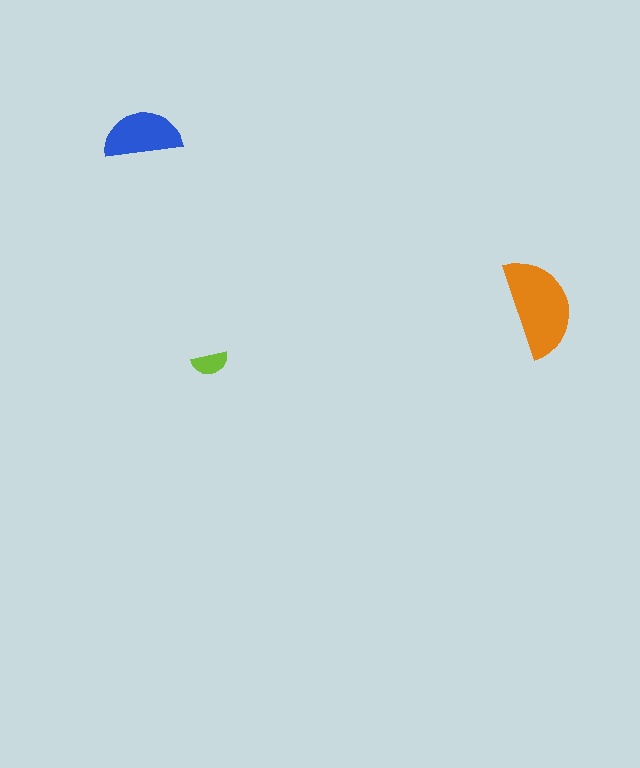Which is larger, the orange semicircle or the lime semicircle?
The orange one.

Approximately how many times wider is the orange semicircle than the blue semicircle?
About 1.5 times wider.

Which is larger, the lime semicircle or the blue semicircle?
The blue one.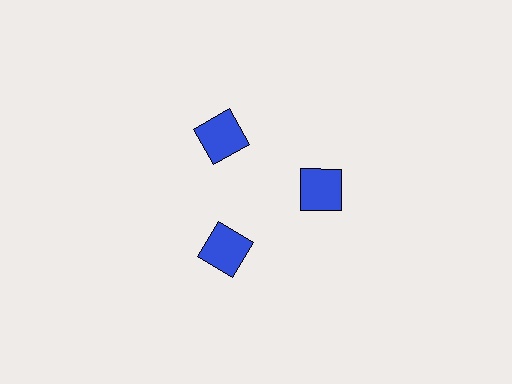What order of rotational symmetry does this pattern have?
This pattern has 3-fold rotational symmetry.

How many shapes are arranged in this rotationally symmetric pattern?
There are 3 shapes, arranged in 3 groups of 1.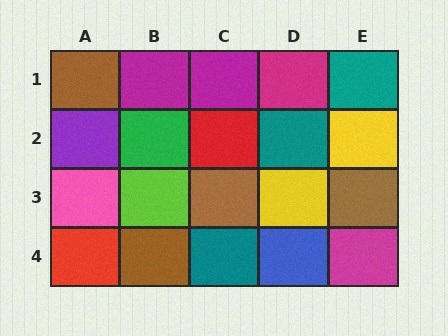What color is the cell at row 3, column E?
Brown.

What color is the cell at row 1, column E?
Teal.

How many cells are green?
1 cell is green.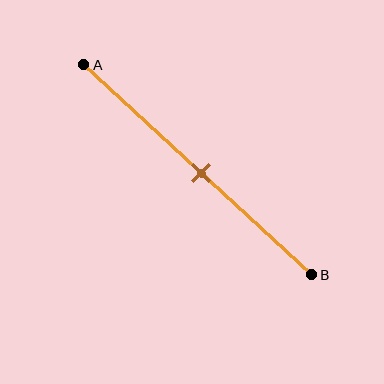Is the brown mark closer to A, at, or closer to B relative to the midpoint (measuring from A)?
The brown mark is approximately at the midpoint of segment AB.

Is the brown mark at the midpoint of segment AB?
Yes, the mark is approximately at the midpoint.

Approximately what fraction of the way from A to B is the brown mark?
The brown mark is approximately 50% of the way from A to B.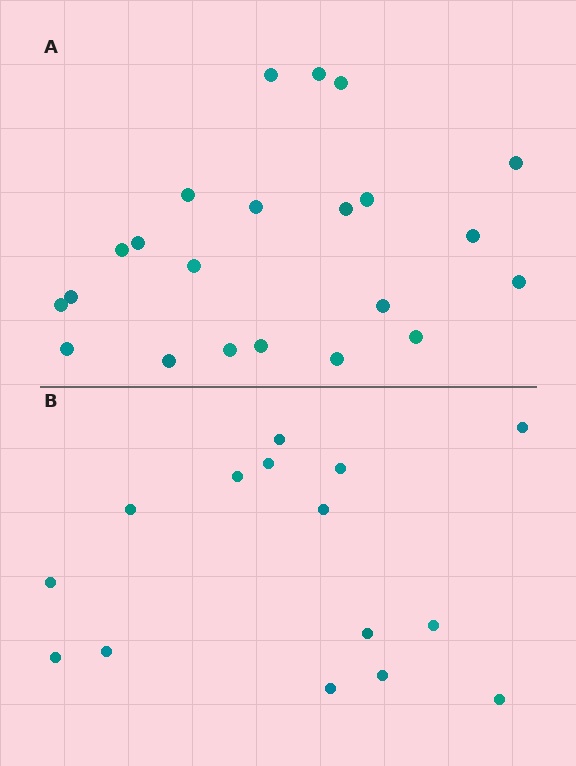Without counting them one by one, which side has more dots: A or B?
Region A (the top region) has more dots.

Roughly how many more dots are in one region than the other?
Region A has roughly 8 or so more dots than region B.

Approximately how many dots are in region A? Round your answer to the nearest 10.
About 20 dots. (The exact count is 22, which rounds to 20.)